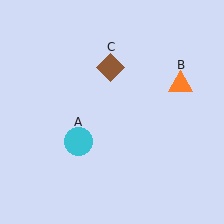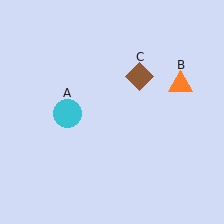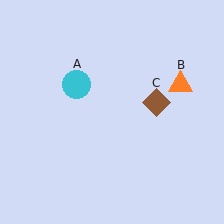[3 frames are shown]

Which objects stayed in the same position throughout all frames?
Orange triangle (object B) remained stationary.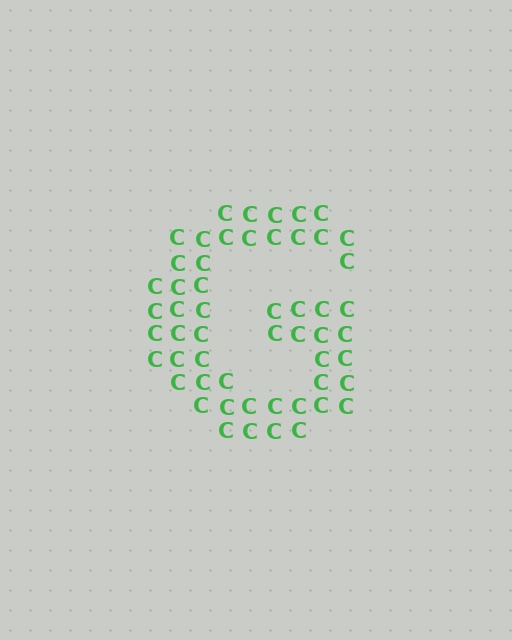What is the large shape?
The large shape is the letter G.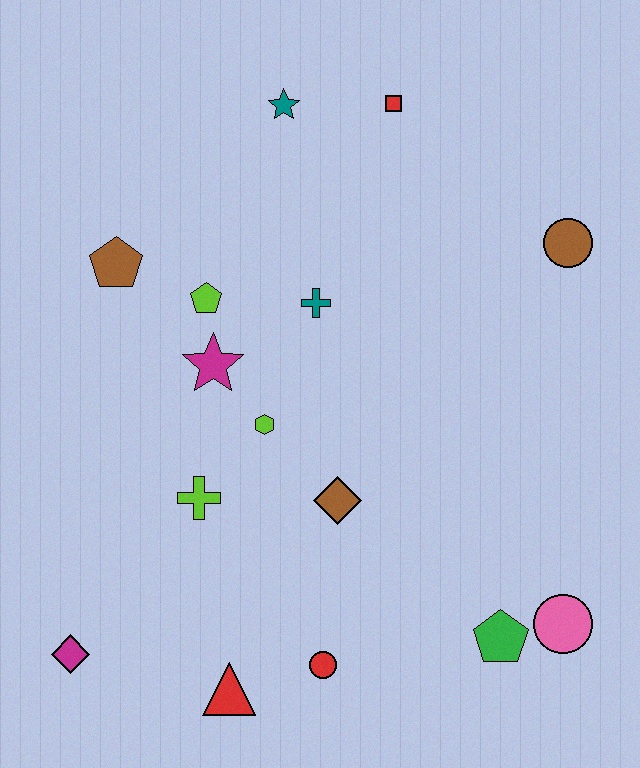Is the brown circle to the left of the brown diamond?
No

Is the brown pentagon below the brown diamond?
No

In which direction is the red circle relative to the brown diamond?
The red circle is below the brown diamond.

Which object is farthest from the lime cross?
The brown circle is farthest from the lime cross.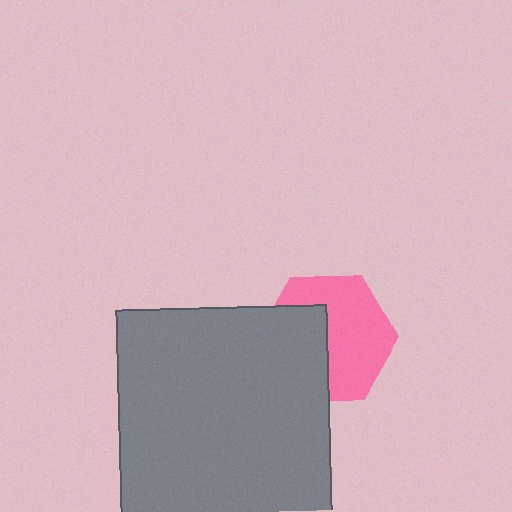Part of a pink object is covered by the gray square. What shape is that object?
It is a hexagon.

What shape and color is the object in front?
The object in front is a gray square.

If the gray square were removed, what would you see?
You would see the complete pink hexagon.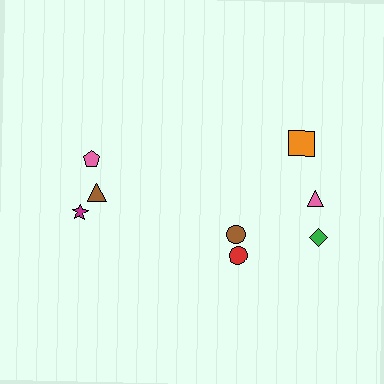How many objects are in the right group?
There are 5 objects.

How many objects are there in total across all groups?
There are 8 objects.